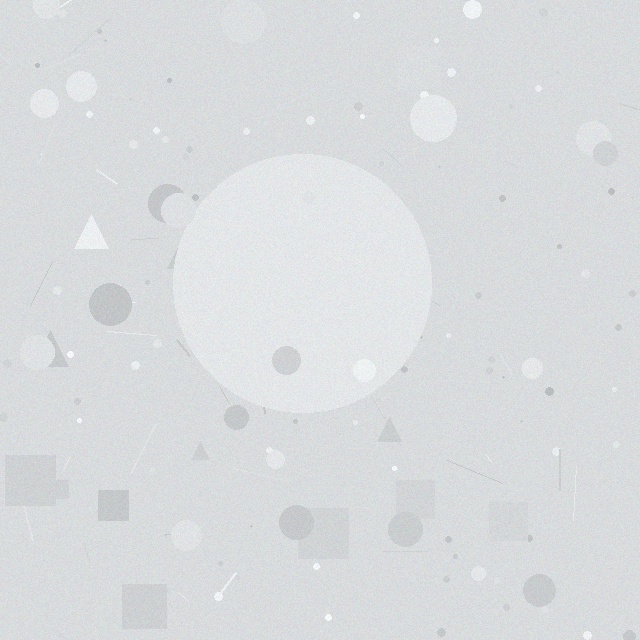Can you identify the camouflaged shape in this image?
The camouflaged shape is a circle.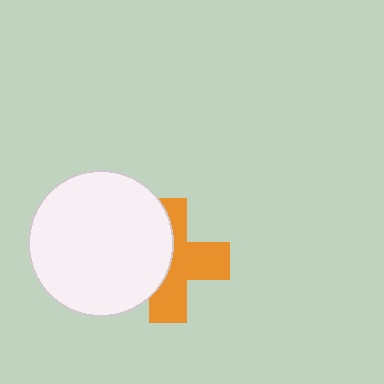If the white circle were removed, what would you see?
You would see the complete orange cross.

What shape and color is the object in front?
The object in front is a white circle.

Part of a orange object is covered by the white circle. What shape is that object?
It is a cross.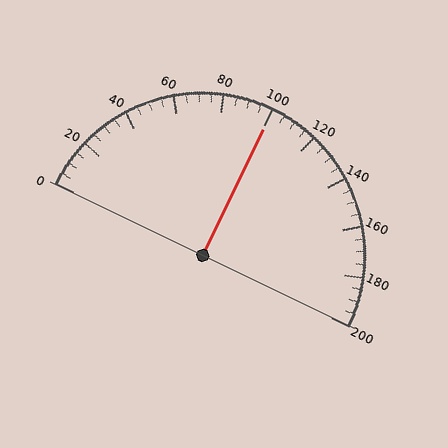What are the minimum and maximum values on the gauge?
The gauge ranges from 0 to 200.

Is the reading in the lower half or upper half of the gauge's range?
The reading is in the upper half of the range (0 to 200).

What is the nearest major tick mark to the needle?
The nearest major tick mark is 100.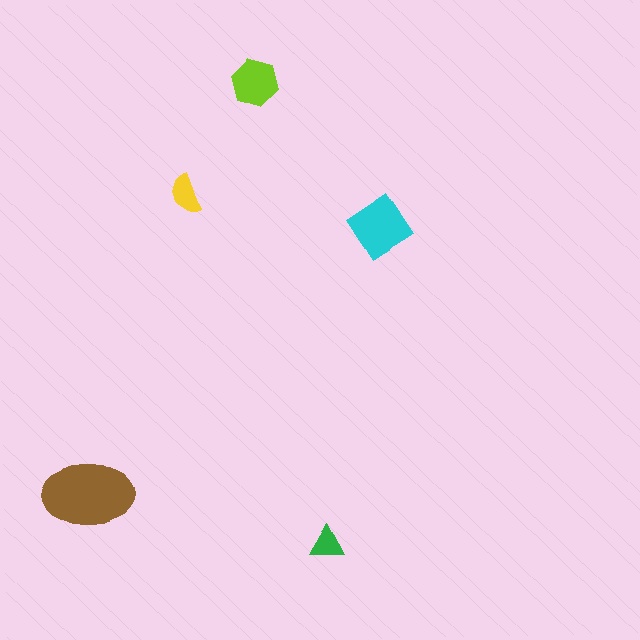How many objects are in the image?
There are 5 objects in the image.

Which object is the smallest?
The green triangle.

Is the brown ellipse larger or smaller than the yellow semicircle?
Larger.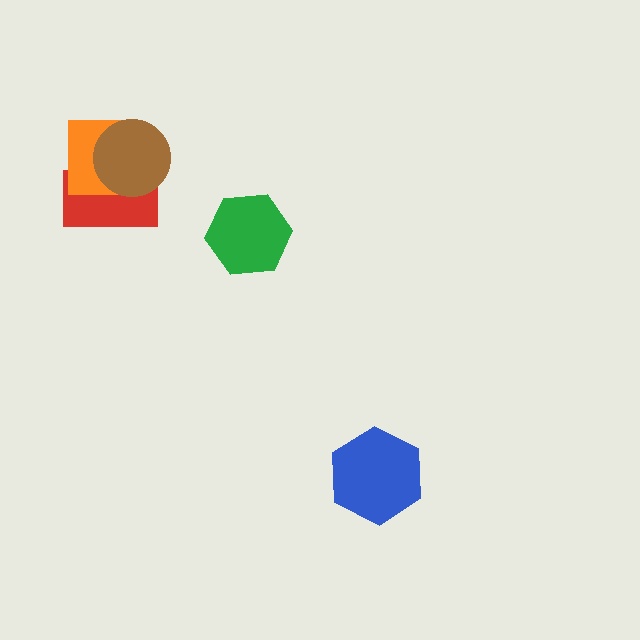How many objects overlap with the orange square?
2 objects overlap with the orange square.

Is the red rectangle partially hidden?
Yes, it is partially covered by another shape.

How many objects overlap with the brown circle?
2 objects overlap with the brown circle.